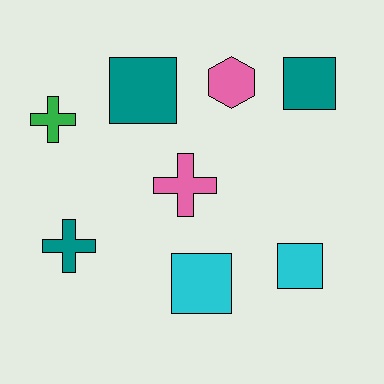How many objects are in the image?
There are 8 objects.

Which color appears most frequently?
Teal, with 3 objects.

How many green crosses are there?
There is 1 green cross.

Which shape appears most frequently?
Square, with 4 objects.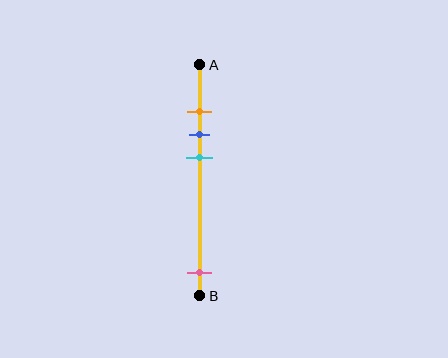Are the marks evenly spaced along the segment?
No, the marks are not evenly spaced.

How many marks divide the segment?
There are 4 marks dividing the segment.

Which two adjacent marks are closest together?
The orange and blue marks are the closest adjacent pair.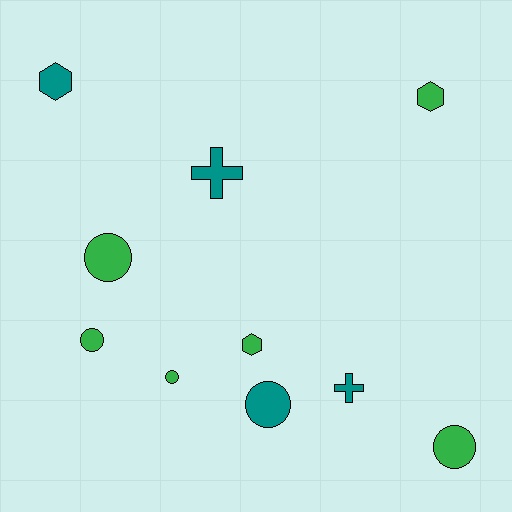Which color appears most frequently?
Green, with 6 objects.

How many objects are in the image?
There are 10 objects.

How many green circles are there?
There are 4 green circles.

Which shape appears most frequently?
Circle, with 5 objects.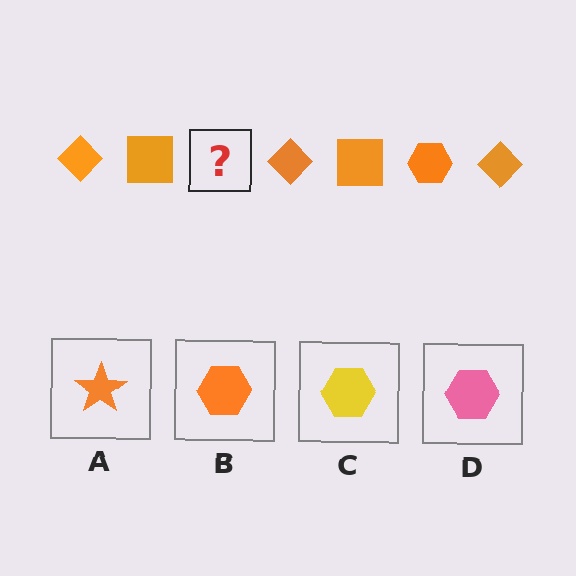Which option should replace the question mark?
Option B.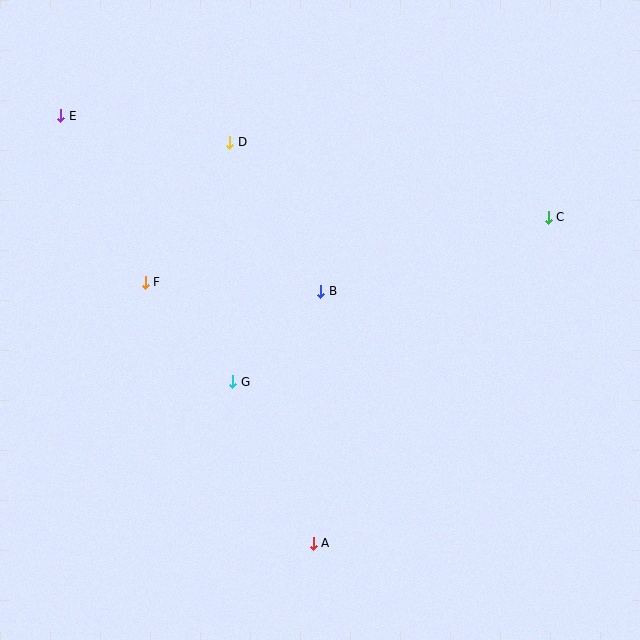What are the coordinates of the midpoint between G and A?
The midpoint between G and A is at (273, 462).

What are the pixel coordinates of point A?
Point A is at (313, 543).